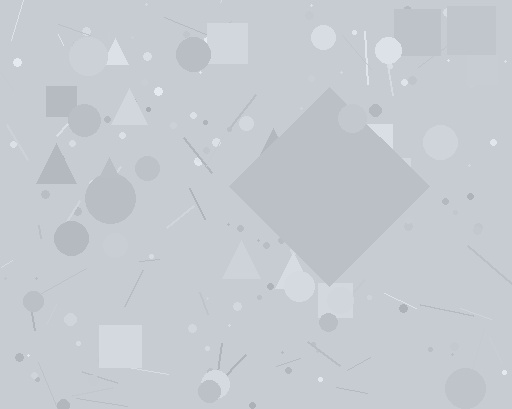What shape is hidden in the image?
A diamond is hidden in the image.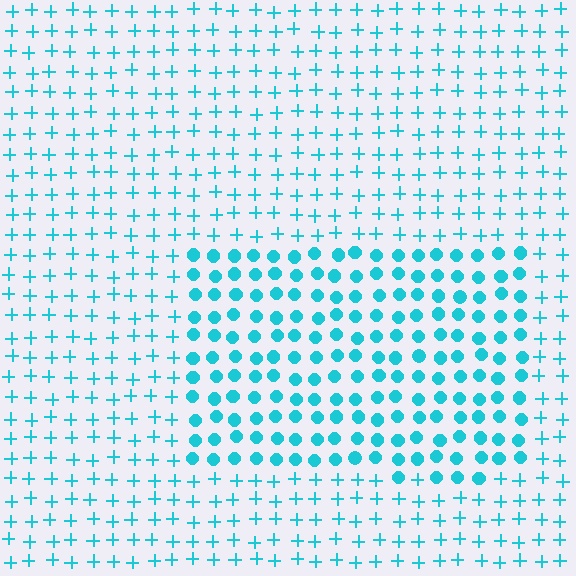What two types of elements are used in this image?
The image uses circles inside the rectangle region and plus signs outside it.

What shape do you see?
I see a rectangle.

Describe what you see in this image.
The image is filled with small cyan elements arranged in a uniform grid. A rectangle-shaped region contains circles, while the surrounding area contains plus signs. The boundary is defined purely by the change in element shape.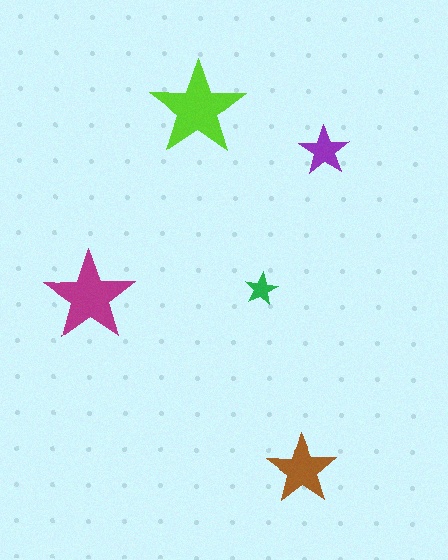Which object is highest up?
The lime star is topmost.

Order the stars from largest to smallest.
the lime one, the magenta one, the brown one, the purple one, the green one.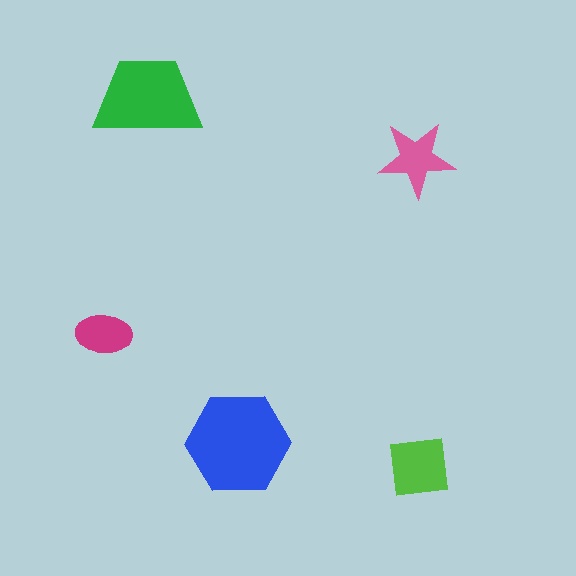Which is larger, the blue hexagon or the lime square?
The blue hexagon.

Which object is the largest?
The blue hexagon.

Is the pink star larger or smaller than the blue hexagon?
Smaller.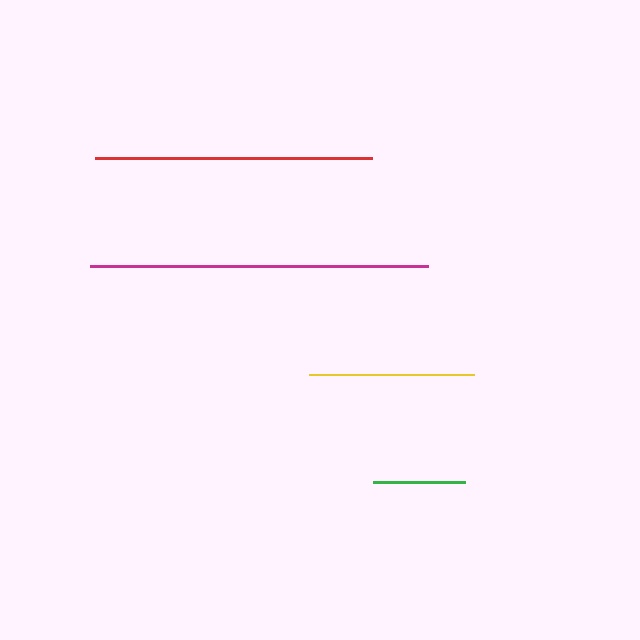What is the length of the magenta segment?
The magenta segment is approximately 338 pixels long.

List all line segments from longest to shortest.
From longest to shortest: magenta, red, yellow, green.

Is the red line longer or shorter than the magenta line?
The magenta line is longer than the red line.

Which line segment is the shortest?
The green line is the shortest at approximately 92 pixels.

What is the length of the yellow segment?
The yellow segment is approximately 165 pixels long.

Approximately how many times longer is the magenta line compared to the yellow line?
The magenta line is approximately 2.0 times the length of the yellow line.